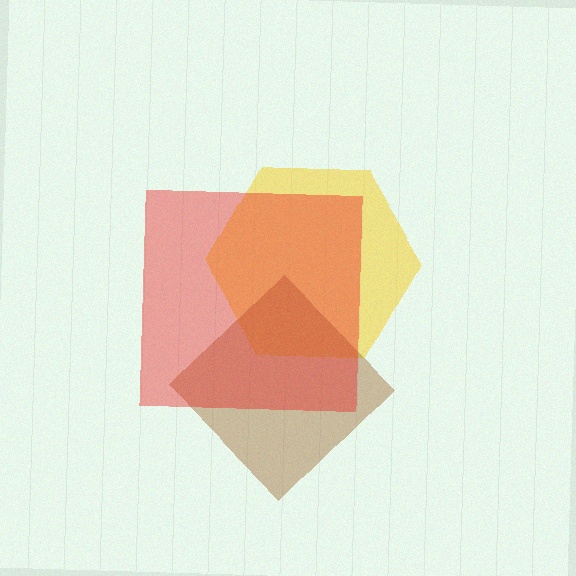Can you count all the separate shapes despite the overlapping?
Yes, there are 3 separate shapes.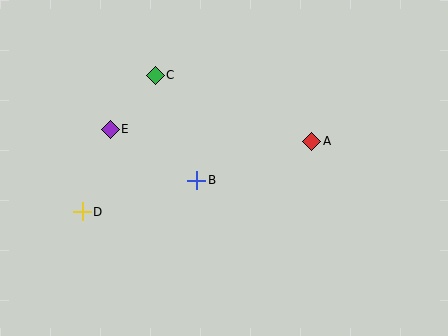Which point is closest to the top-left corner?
Point E is closest to the top-left corner.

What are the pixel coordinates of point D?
Point D is at (82, 212).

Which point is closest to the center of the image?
Point B at (196, 180) is closest to the center.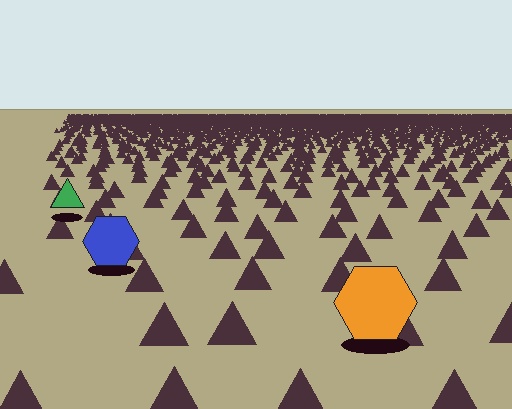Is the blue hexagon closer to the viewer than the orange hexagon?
No. The orange hexagon is closer — you can tell from the texture gradient: the ground texture is coarser near it.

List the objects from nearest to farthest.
From nearest to farthest: the orange hexagon, the blue hexagon, the green triangle.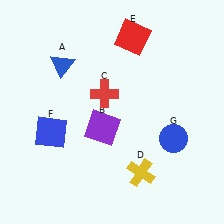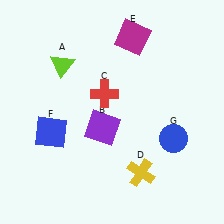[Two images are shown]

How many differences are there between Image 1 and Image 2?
There are 2 differences between the two images.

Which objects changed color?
A changed from blue to lime. E changed from red to magenta.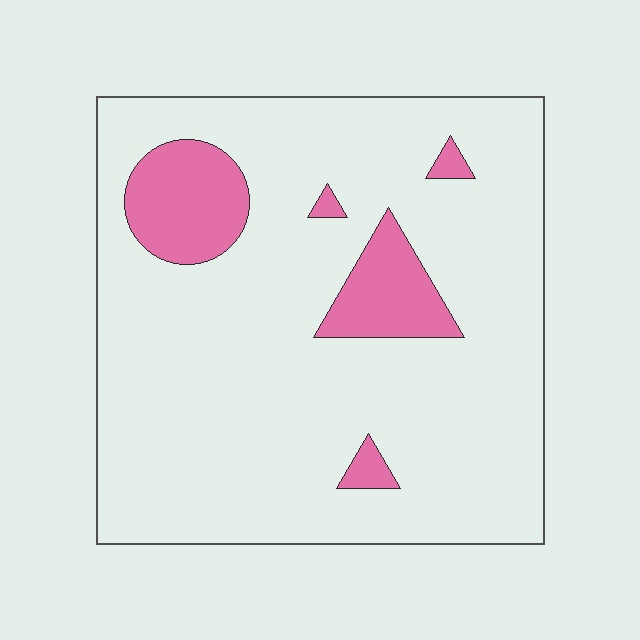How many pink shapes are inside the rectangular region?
5.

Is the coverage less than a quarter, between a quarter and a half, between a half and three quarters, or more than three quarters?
Less than a quarter.